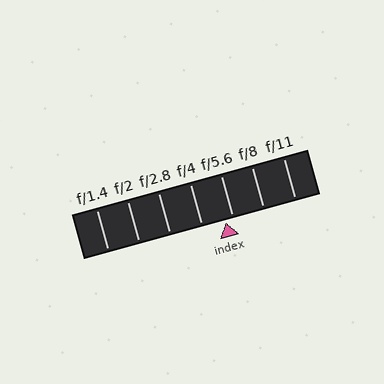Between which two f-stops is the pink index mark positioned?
The index mark is between f/4 and f/5.6.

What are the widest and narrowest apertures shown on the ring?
The widest aperture shown is f/1.4 and the narrowest is f/11.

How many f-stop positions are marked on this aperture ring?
There are 7 f-stop positions marked.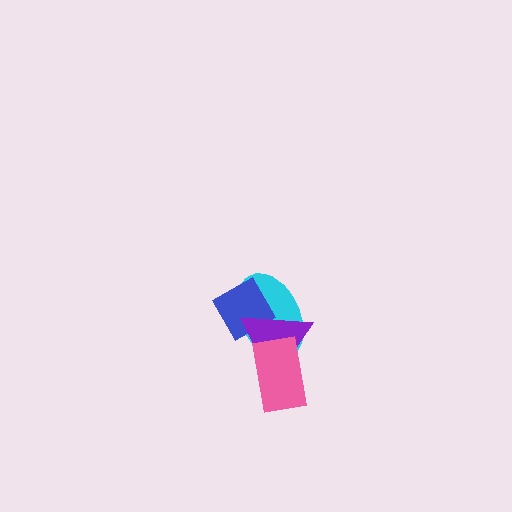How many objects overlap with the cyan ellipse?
3 objects overlap with the cyan ellipse.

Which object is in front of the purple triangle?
The pink rectangle is in front of the purple triangle.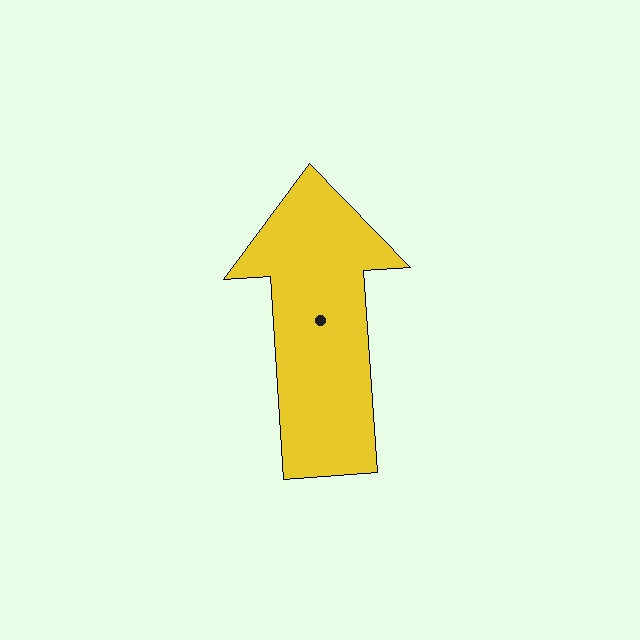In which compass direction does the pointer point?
North.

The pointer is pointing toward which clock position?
Roughly 12 o'clock.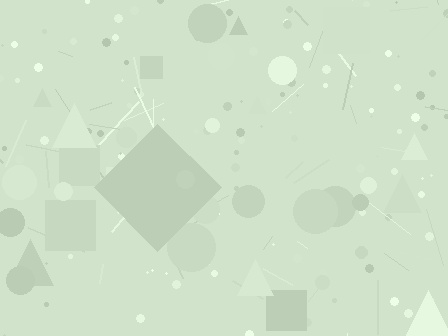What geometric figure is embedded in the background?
A diamond is embedded in the background.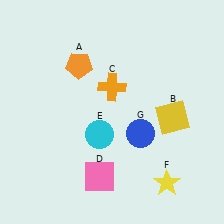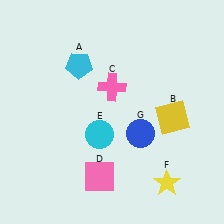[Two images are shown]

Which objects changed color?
A changed from orange to cyan. C changed from orange to pink.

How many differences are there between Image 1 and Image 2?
There are 2 differences between the two images.